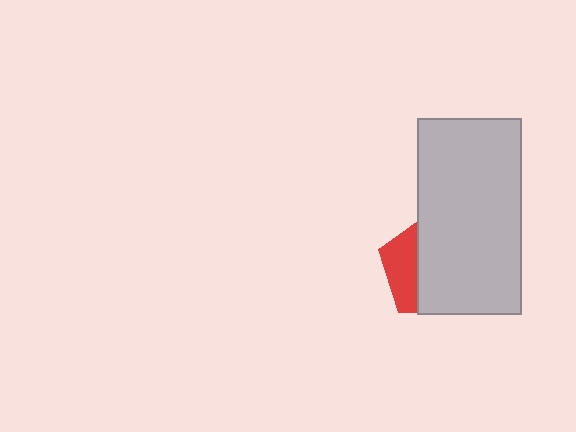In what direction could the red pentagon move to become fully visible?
The red pentagon could move left. That would shift it out from behind the light gray rectangle entirely.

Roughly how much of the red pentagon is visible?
A small part of it is visible (roughly 32%).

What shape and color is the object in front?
The object in front is a light gray rectangle.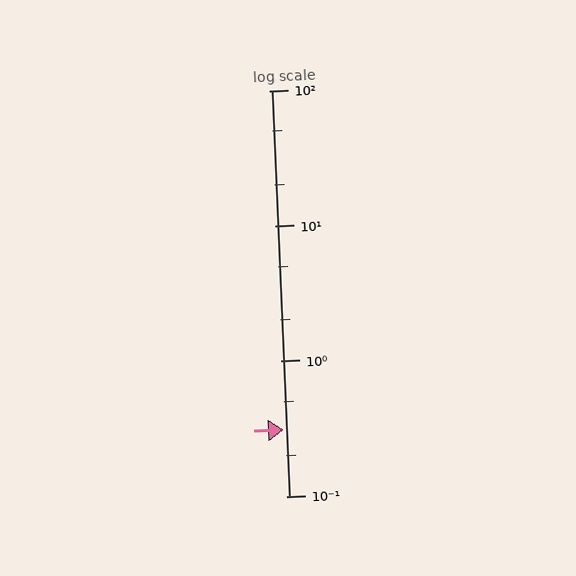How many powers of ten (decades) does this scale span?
The scale spans 3 decades, from 0.1 to 100.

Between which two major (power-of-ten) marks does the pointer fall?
The pointer is between 0.1 and 1.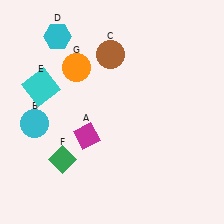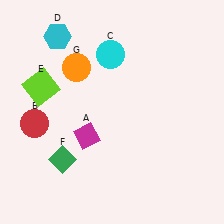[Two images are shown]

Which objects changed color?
B changed from cyan to red. C changed from brown to cyan. E changed from cyan to lime.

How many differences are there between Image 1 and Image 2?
There are 3 differences between the two images.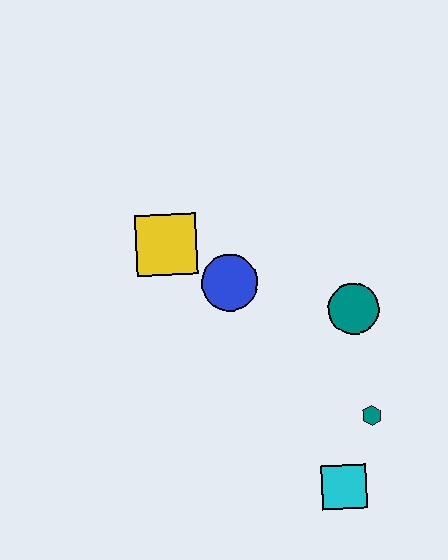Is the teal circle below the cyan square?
No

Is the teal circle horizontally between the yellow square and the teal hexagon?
Yes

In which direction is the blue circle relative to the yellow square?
The blue circle is to the right of the yellow square.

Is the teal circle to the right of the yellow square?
Yes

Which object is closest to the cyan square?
The teal hexagon is closest to the cyan square.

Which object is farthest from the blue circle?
The cyan square is farthest from the blue circle.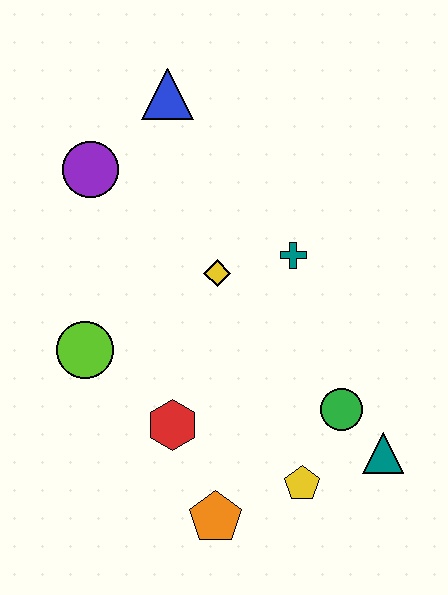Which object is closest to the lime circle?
The red hexagon is closest to the lime circle.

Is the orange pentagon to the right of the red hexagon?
Yes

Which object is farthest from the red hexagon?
The blue triangle is farthest from the red hexagon.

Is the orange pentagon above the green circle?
No